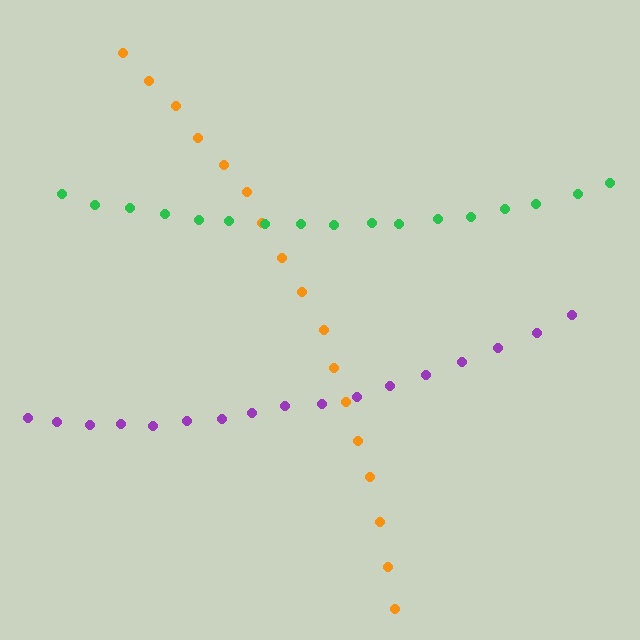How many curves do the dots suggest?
There are 3 distinct paths.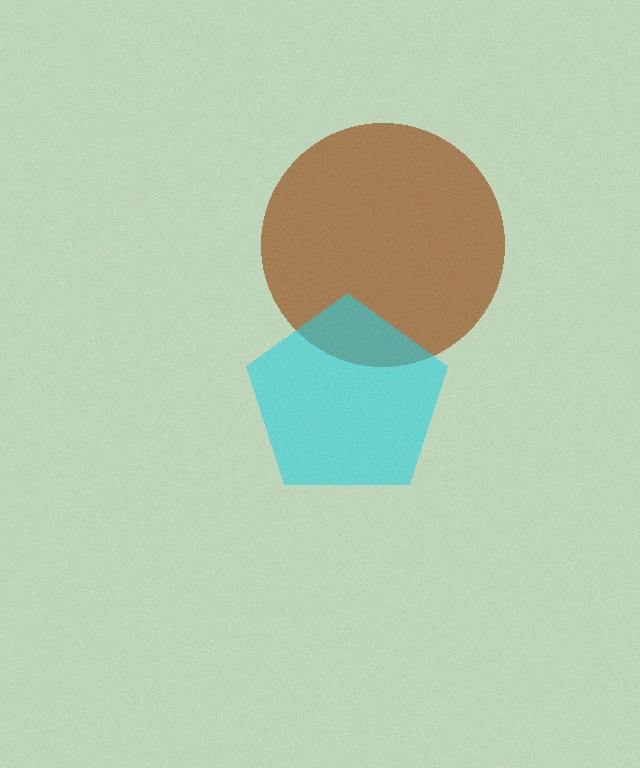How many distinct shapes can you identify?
There are 2 distinct shapes: a brown circle, a cyan pentagon.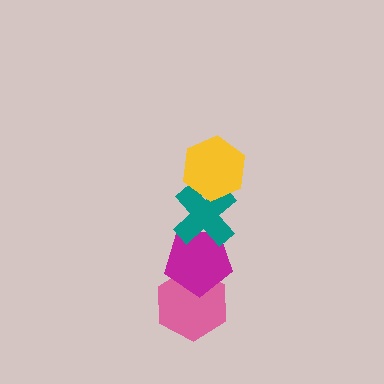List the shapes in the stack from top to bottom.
From top to bottom: the yellow hexagon, the teal cross, the magenta pentagon, the pink hexagon.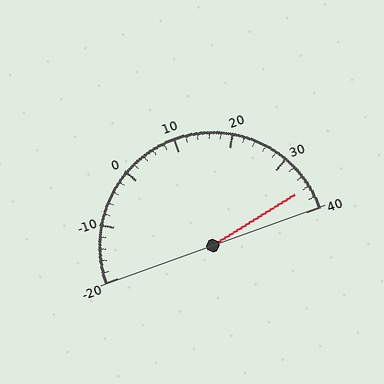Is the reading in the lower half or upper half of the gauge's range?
The reading is in the upper half of the range (-20 to 40).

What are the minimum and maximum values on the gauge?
The gauge ranges from -20 to 40.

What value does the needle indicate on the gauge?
The needle indicates approximately 36.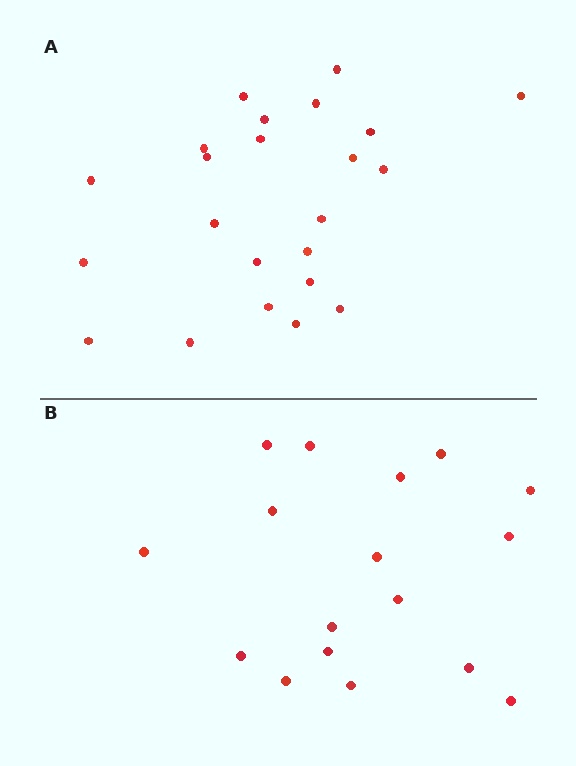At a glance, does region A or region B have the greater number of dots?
Region A (the top region) has more dots.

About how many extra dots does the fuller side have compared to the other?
Region A has about 6 more dots than region B.